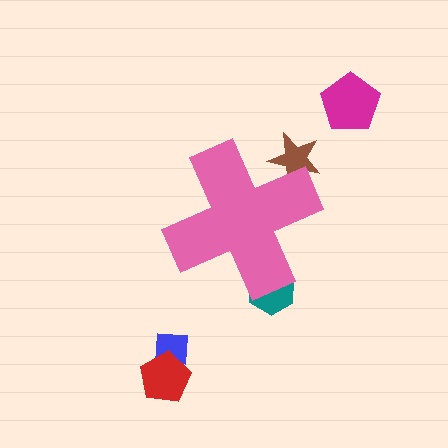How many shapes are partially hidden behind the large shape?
2 shapes are partially hidden.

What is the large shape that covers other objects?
A pink cross.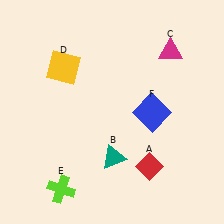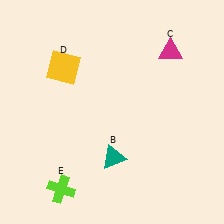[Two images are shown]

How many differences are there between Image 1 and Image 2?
There are 2 differences between the two images.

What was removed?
The red diamond (A), the blue square (F) were removed in Image 2.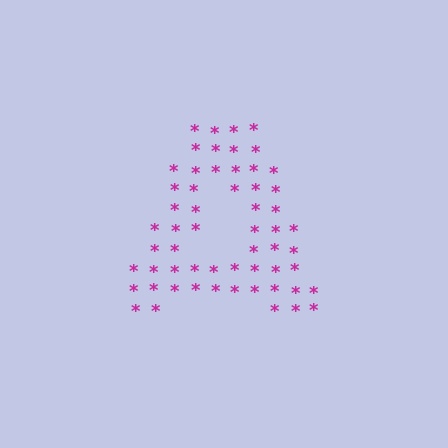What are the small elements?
The small elements are asterisks.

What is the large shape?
The large shape is the letter A.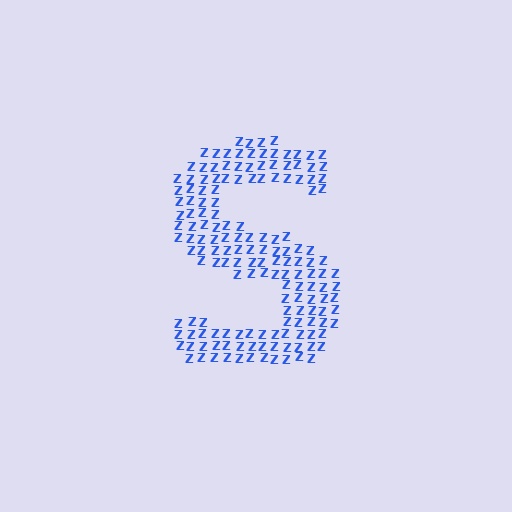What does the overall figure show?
The overall figure shows the letter S.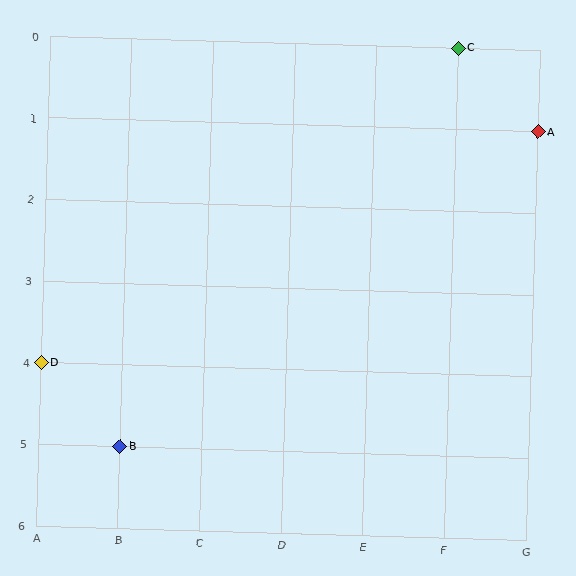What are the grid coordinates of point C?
Point C is at grid coordinates (F, 0).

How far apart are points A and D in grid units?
Points A and D are 6 columns and 3 rows apart (about 6.7 grid units diagonally).